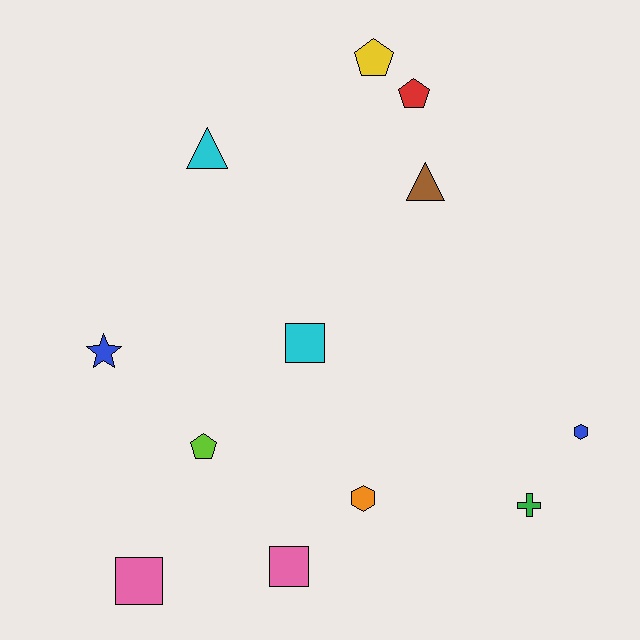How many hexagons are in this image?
There are 2 hexagons.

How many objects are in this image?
There are 12 objects.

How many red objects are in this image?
There is 1 red object.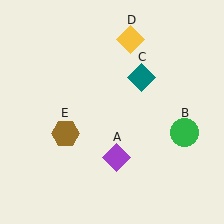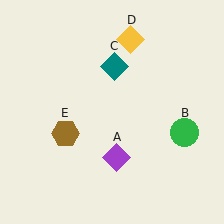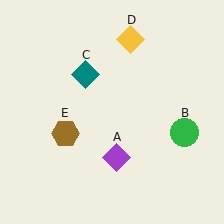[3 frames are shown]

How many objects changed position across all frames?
1 object changed position: teal diamond (object C).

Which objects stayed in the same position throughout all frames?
Purple diamond (object A) and green circle (object B) and yellow diamond (object D) and brown hexagon (object E) remained stationary.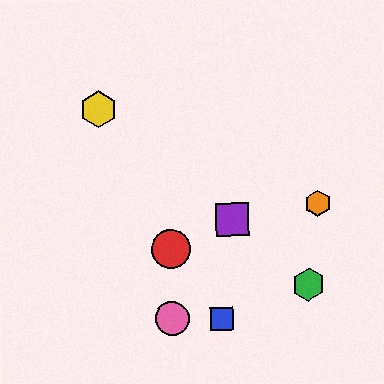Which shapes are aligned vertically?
The red circle, the cyan circle, the pink circle are aligned vertically.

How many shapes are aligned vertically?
3 shapes (the red circle, the cyan circle, the pink circle) are aligned vertically.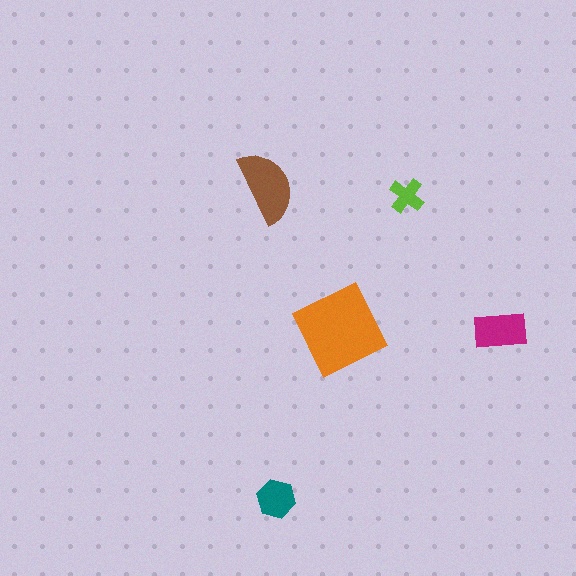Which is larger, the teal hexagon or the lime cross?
The teal hexagon.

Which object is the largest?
The orange square.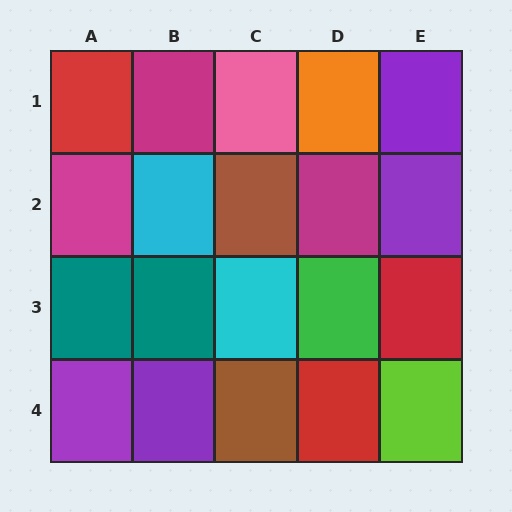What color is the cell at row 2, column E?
Purple.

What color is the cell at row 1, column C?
Pink.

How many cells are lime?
1 cell is lime.